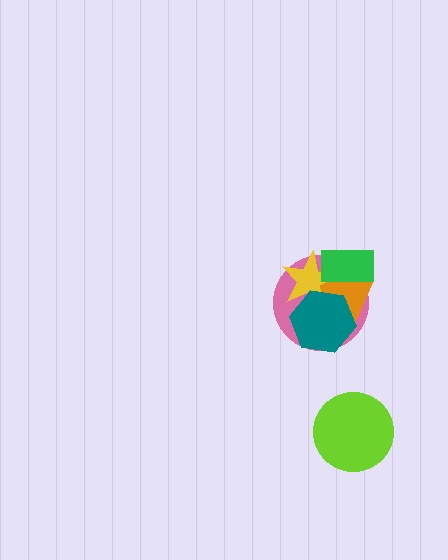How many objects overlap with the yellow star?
4 objects overlap with the yellow star.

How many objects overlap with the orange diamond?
4 objects overlap with the orange diamond.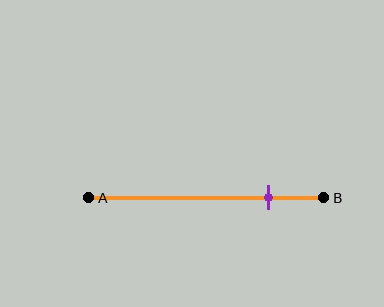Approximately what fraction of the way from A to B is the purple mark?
The purple mark is approximately 75% of the way from A to B.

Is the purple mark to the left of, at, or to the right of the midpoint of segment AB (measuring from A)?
The purple mark is to the right of the midpoint of segment AB.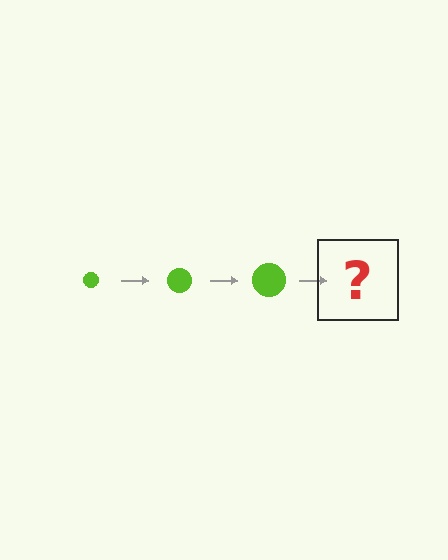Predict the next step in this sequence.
The next step is a lime circle, larger than the previous one.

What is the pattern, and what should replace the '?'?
The pattern is that the circle gets progressively larger each step. The '?' should be a lime circle, larger than the previous one.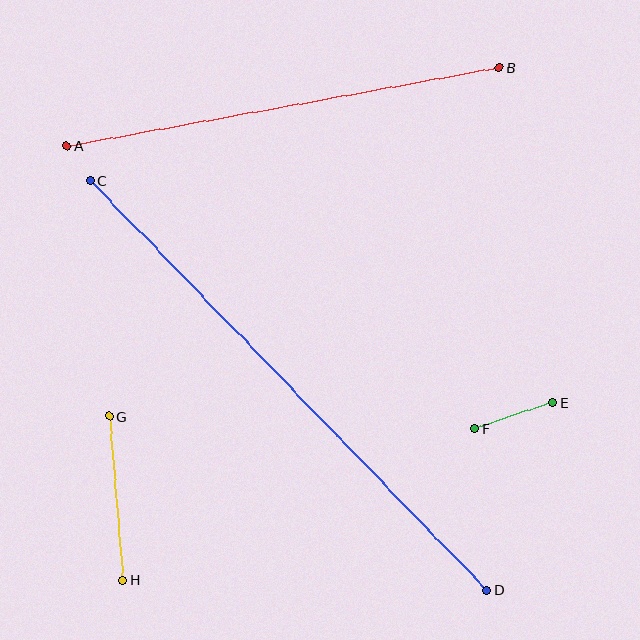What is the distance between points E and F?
The distance is approximately 83 pixels.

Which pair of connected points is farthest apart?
Points C and D are farthest apart.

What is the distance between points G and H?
The distance is approximately 164 pixels.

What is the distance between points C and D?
The distance is approximately 570 pixels.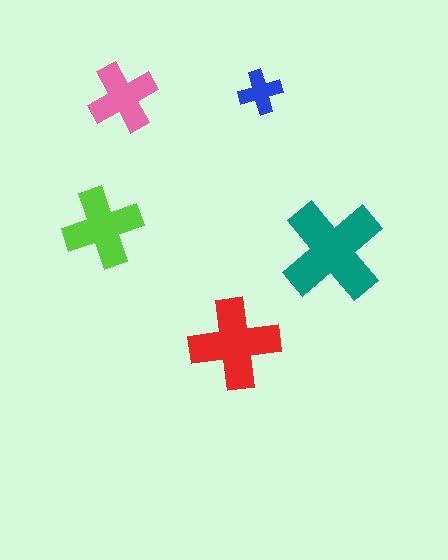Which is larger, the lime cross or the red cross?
The red one.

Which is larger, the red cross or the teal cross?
The teal one.